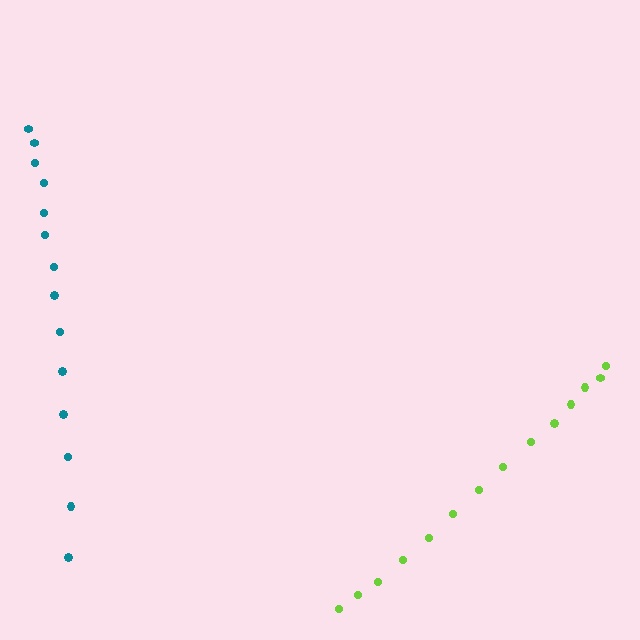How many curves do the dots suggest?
There are 2 distinct paths.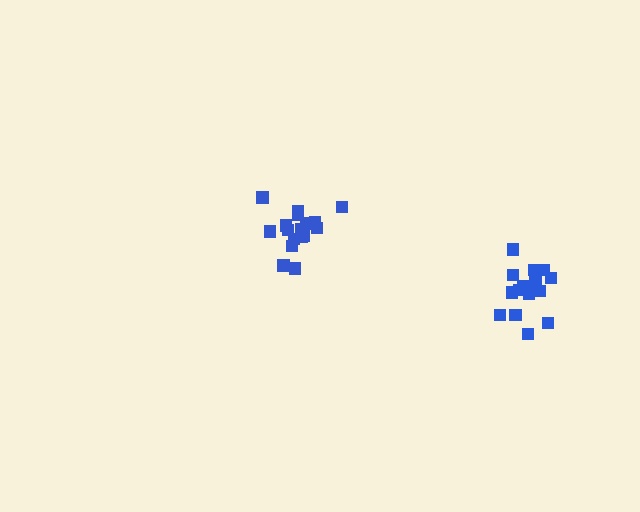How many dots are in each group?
Group 1: 16 dots, Group 2: 17 dots (33 total).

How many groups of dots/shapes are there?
There are 2 groups.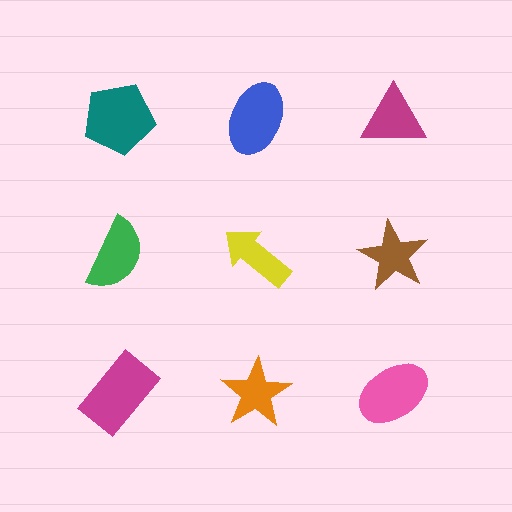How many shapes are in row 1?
3 shapes.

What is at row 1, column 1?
A teal pentagon.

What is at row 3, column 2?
An orange star.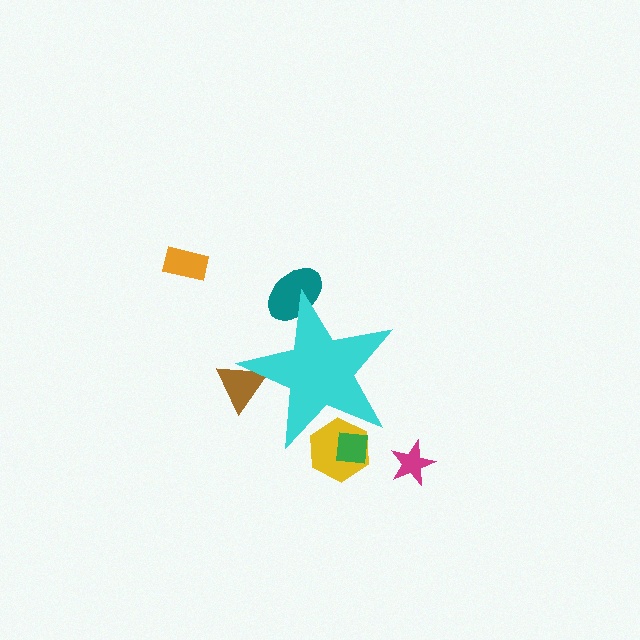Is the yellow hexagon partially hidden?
Yes, the yellow hexagon is partially hidden behind the cyan star.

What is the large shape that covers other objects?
A cyan star.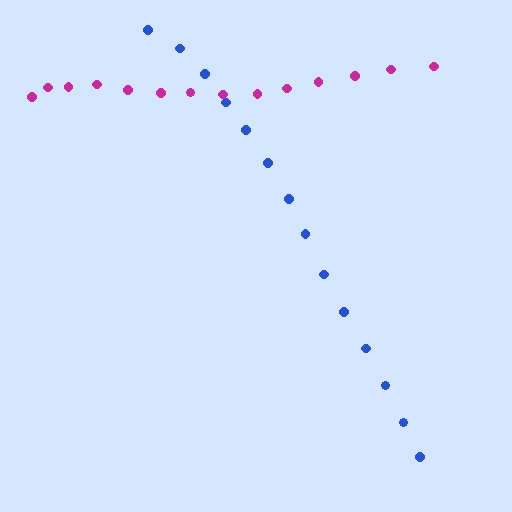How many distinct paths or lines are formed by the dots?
There are 2 distinct paths.